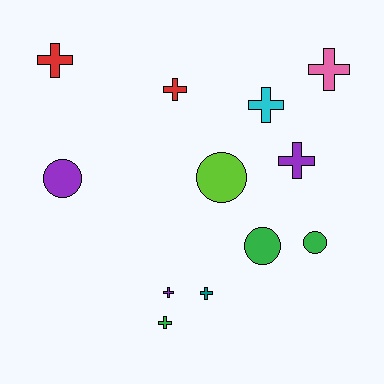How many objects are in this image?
There are 12 objects.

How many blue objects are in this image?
There are no blue objects.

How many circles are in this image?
There are 4 circles.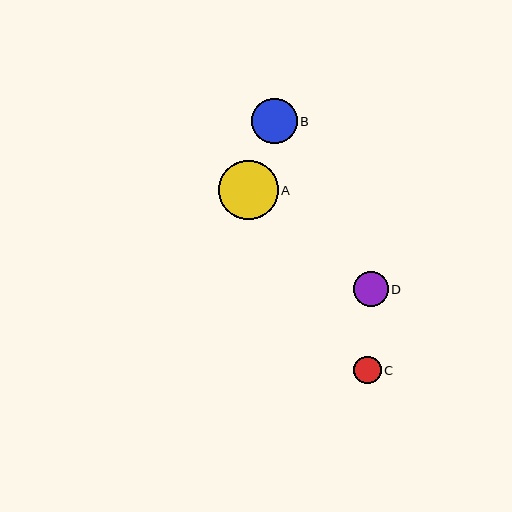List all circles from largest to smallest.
From largest to smallest: A, B, D, C.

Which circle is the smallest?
Circle C is the smallest with a size of approximately 27 pixels.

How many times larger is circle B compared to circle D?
Circle B is approximately 1.3 times the size of circle D.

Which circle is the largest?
Circle A is the largest with a size of approximately 60 pixels.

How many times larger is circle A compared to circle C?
Circle A is approximately 2.2 times the size of circle C.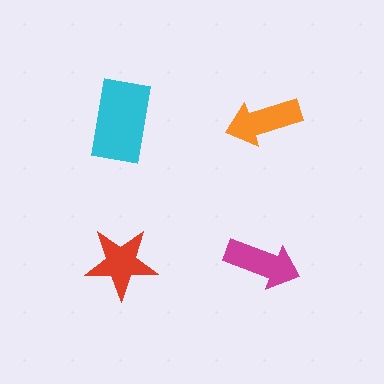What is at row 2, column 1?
A red star.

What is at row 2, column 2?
A magenta arrow.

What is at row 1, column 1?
A cyan rectangle.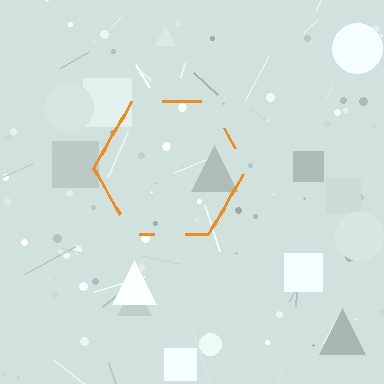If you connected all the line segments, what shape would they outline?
They would outline a hexagon.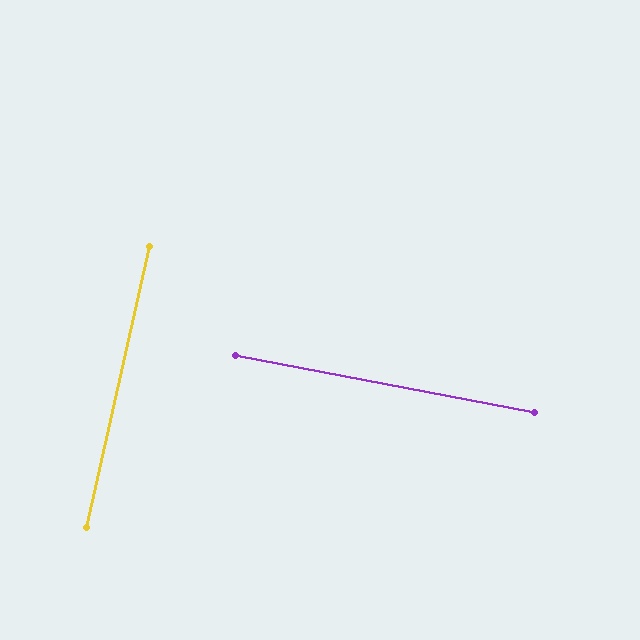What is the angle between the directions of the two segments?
Approximately 88 degrees.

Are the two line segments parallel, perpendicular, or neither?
Perpendicular — they meet at approximately 88°.